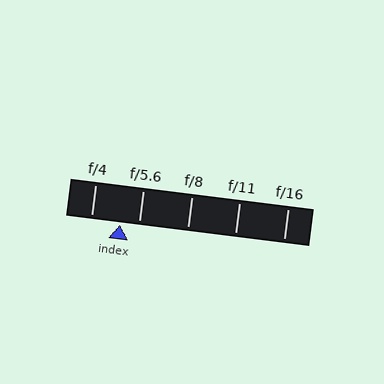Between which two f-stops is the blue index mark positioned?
The index mark is between f/4 and f/5.6.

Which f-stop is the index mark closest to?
The index mark is closest to f/5.6.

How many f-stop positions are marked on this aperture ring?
There are 5 f-stop positions marked.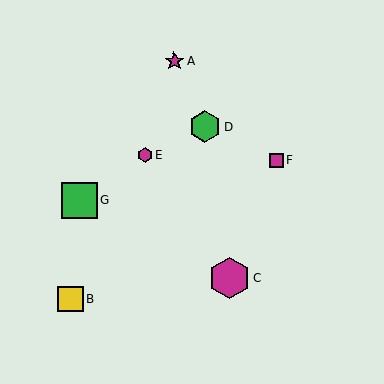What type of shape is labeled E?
Shape E is a magenta hexagon.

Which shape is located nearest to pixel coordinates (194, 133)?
The green hexagon (labeled D) at (205, 127) is nearest to that location.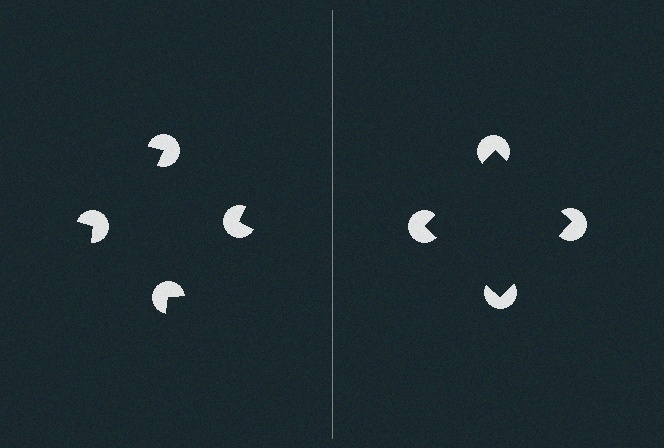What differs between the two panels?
The pac-man discs are positioned identically on both sides; only the wedge orientations differ. On the right they align to a square; on the left they are misaligned.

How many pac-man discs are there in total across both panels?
8 — 4 on each side.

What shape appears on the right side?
An illusory square.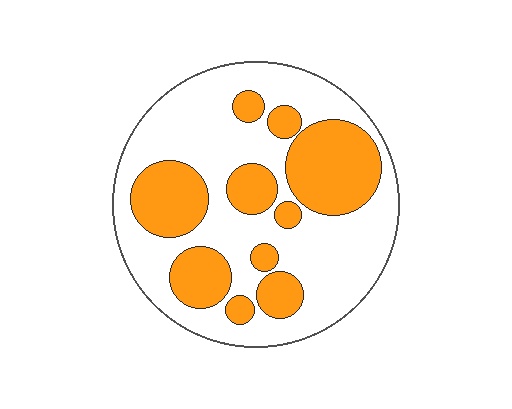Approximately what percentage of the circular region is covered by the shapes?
Approximately 35%.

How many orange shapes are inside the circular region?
10.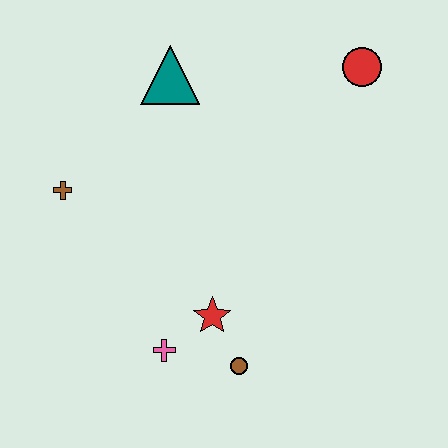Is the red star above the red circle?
No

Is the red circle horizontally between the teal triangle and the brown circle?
No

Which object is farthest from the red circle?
The pink cross is farthest from the red circle.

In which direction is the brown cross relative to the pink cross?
The brown cross is above the pink cross.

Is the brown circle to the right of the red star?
Yes